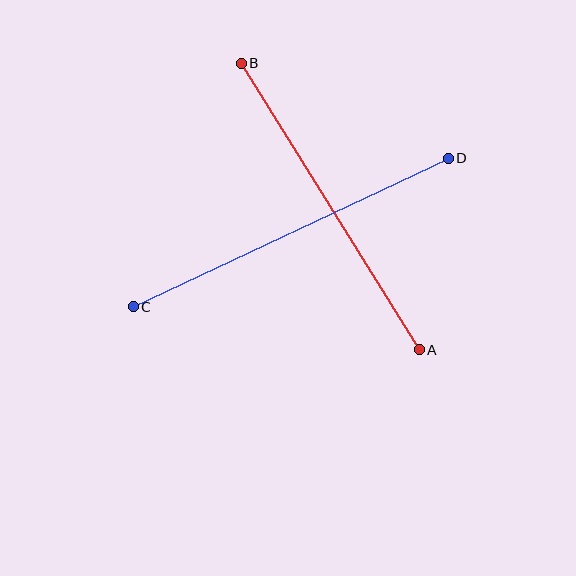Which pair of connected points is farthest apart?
Points C and D are farthest apart.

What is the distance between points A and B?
The distance is approximately 337 pixels.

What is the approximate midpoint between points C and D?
The midpoint is at approximately (291, 233) pixels.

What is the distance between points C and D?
The distance is approximately 348 pixels.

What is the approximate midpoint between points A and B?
The midpoint is at approximately (330, 207) pixels.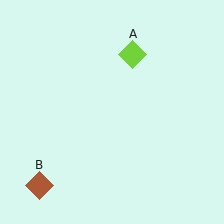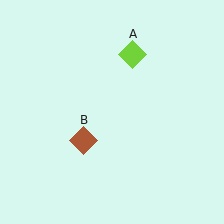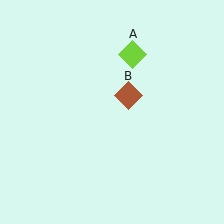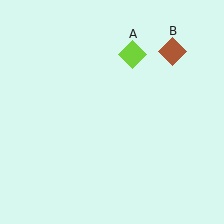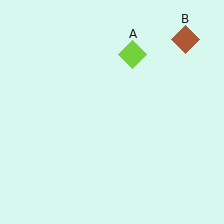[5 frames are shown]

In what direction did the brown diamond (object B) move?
The brown diamond (object B) moved up and to the right.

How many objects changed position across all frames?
1 object changed position: brown diamond (object B).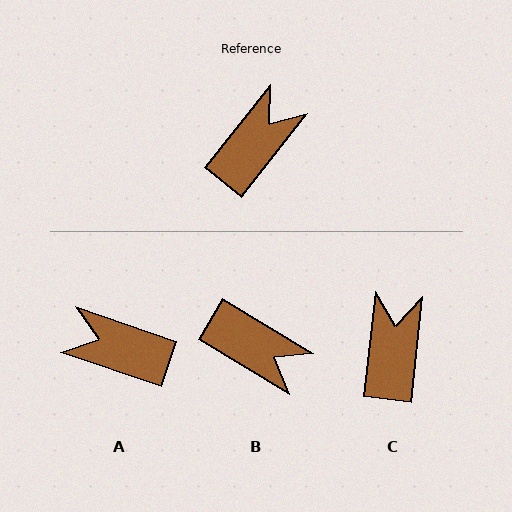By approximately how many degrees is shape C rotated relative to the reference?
Approximately 32 degrees counter-clockwise.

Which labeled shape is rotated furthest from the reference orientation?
A, about 109 degrees away.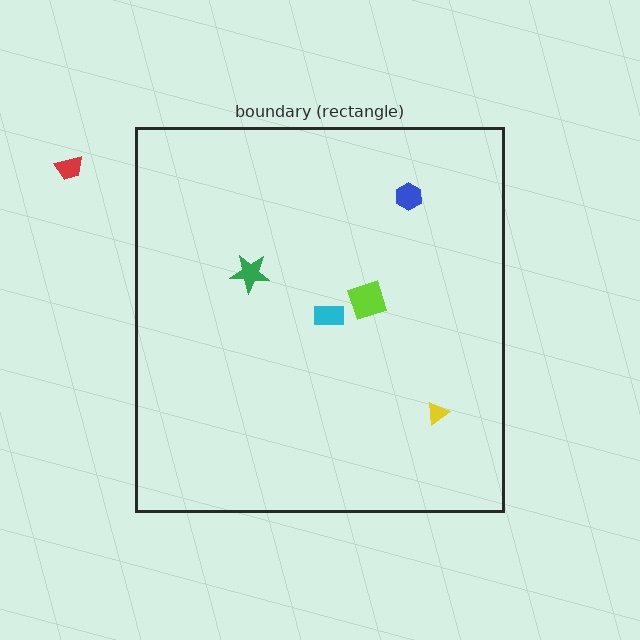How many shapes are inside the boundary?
5 inside, 1 outside.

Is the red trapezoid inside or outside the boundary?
Outside.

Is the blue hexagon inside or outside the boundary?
Inside.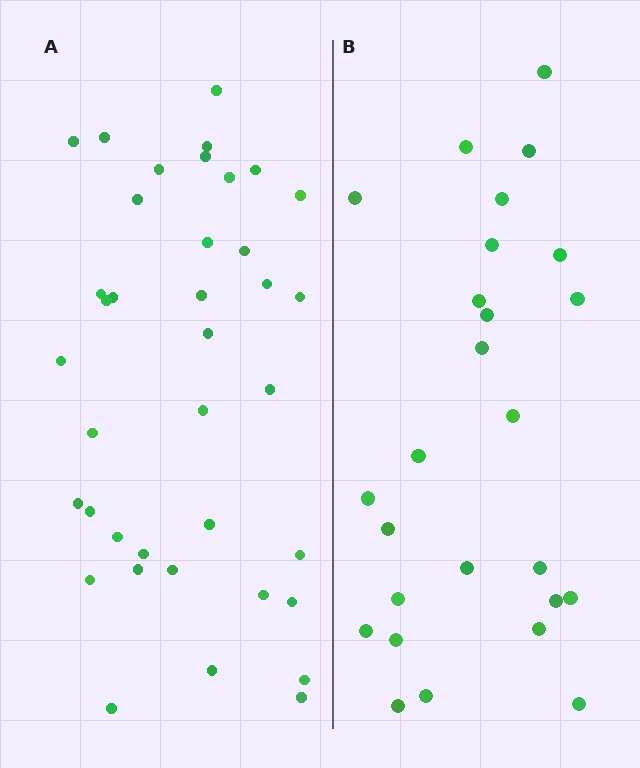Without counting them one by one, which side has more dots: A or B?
Region A (the left region) has more dots.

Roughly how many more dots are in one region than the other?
Region A has roughly 12 or so more dots than region B.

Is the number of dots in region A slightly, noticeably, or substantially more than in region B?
Region A has substantially more. The ratio is roughly 1.5 to 1.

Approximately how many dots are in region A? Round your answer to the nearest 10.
About 40 dots. (The exact count is 38, which rounds to 40.)